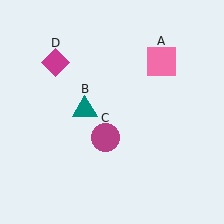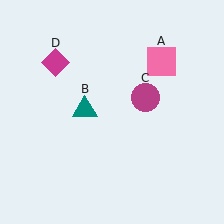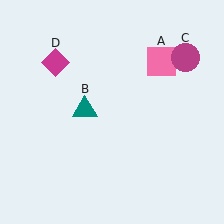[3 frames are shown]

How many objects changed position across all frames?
1 object changed position: magenta circle (object C).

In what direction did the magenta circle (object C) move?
The magenta circle (object C) moved up and to the right.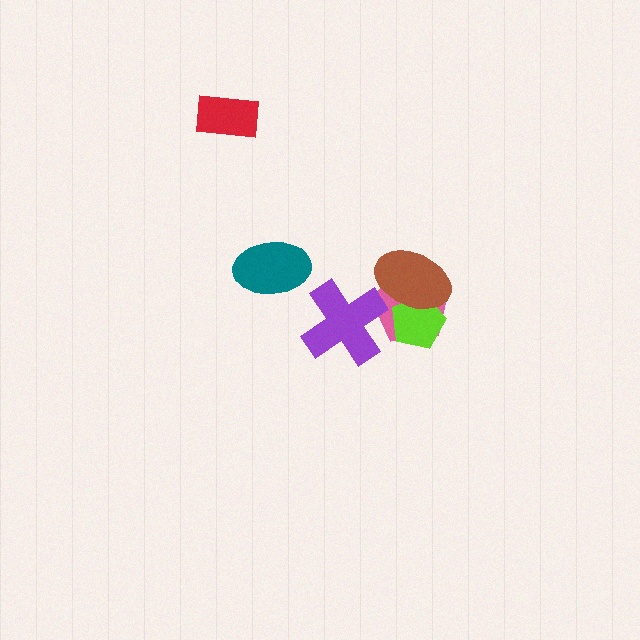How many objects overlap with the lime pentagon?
2 objects overlap with the lime pentagon.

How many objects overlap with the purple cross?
1 object overlaps with the purple cross.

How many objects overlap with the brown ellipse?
2 objects overlap with the brown ellipse.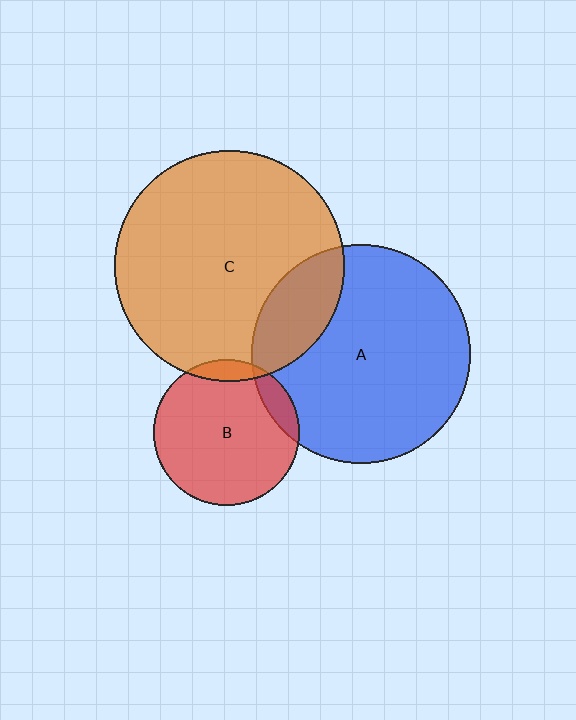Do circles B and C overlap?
Yes.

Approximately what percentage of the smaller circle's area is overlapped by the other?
Approximately 5%.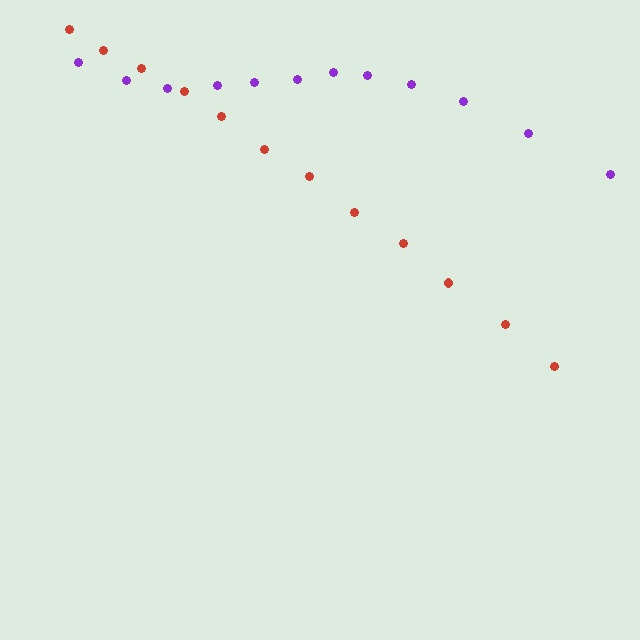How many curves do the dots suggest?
There are 2 distinct paths.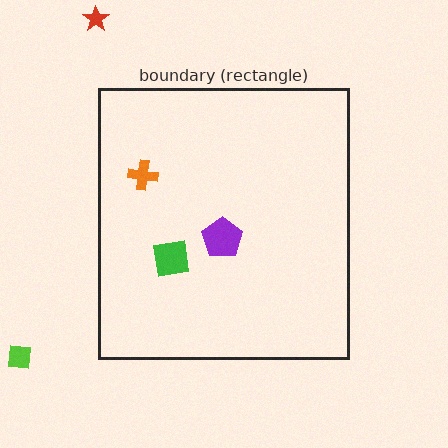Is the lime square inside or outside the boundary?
Outside.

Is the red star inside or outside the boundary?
Outside.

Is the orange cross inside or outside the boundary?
Inside.